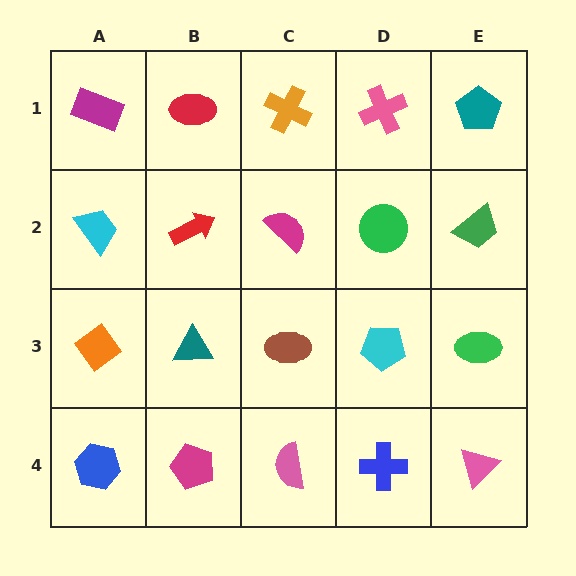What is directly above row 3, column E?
A green trapezoid.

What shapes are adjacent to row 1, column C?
A magenta semicircle (row 2, column C), a red ellipse (row 1, column B), a pink cross (row 1, column D).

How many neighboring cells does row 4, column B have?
3.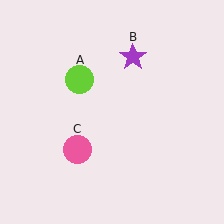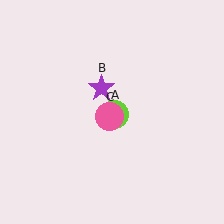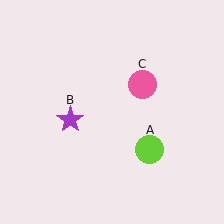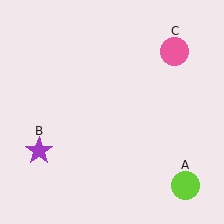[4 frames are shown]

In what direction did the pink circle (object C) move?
The pink circle (object C) moved up and to the right.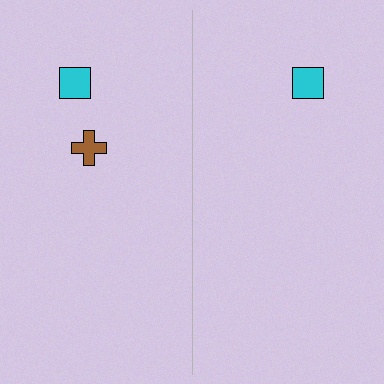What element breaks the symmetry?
A brown cross is missing from the right side.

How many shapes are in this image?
There are 3 shapes in this image.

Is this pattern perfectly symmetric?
No, the pattern is not perfectly symmetric. A brown cross is missing from the right side.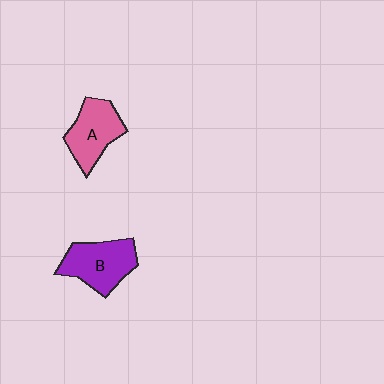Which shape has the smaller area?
Shape A (pink).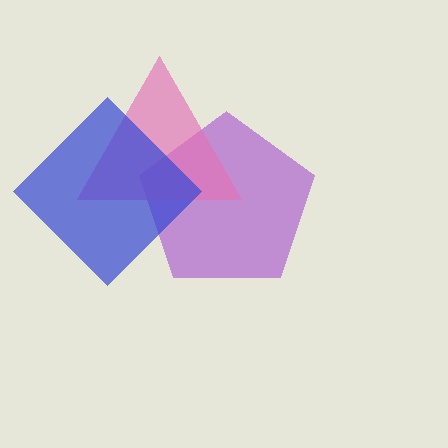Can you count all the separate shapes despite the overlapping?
Yes, there are 3 separate shapes.